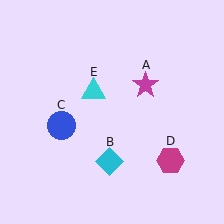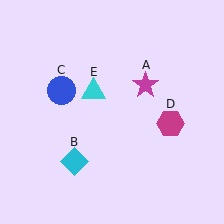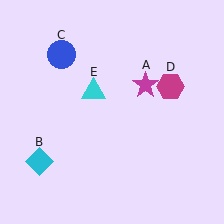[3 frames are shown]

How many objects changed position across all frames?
3 objects changed position: cyan diamond (object B), blue circle (object C), magenta hexagon (object D).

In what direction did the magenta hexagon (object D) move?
The magenta hexagon (object D) moved up.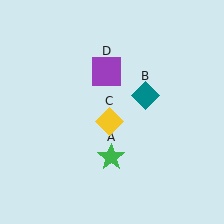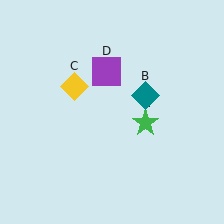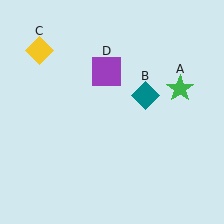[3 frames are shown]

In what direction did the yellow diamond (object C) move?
The yellow diamond (object C) moved up and to the left.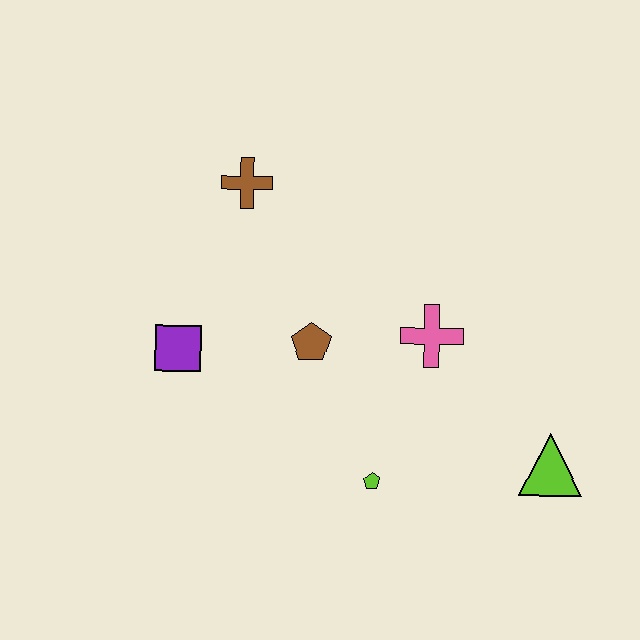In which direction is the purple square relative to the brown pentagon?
The purple square is to the left of the brown pentagon.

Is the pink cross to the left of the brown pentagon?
No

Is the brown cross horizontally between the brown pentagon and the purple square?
Yes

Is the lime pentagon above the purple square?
No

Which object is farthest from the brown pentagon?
The lime triangle is farthest from the brown pentagon.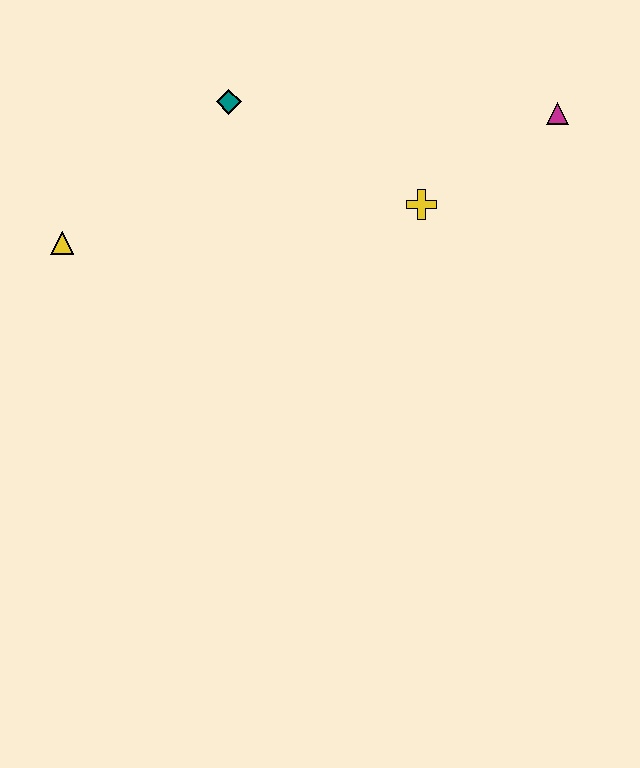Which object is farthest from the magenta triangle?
The yellow triangle is farthest from the magenta triangle.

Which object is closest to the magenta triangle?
The yellow cross is closest to the magenta triangle.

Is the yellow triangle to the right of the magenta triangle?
No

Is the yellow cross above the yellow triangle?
Yes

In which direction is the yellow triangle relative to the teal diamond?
The yellow triangle is to the left of the teal diamond.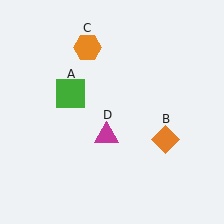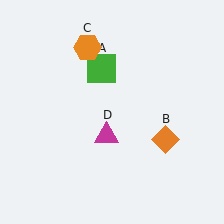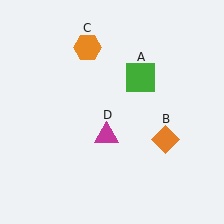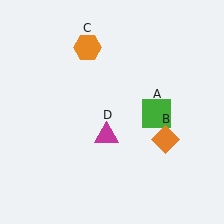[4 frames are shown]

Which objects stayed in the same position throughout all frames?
Orange diamond (object B) and orange hexagon (object C) and magenta triangle (object D) remained stationary.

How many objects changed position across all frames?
1 object changed position: green square (object A).